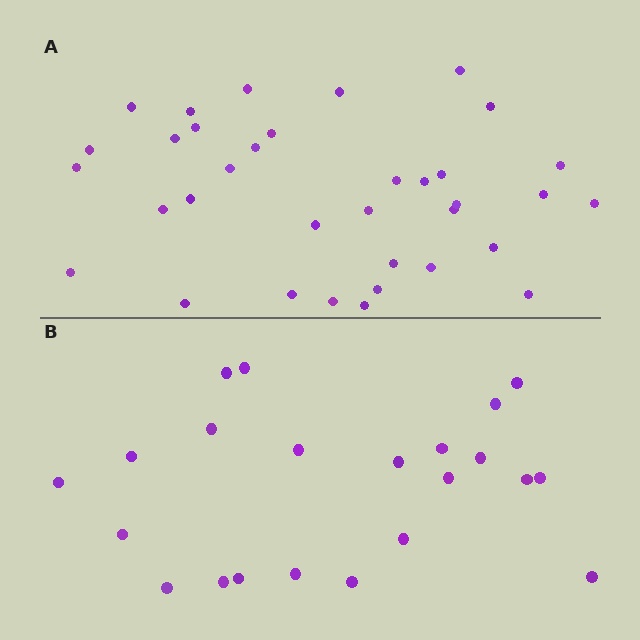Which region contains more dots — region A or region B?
Region A (the top region) has more dots.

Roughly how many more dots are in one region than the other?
Region A has approximately 15 more dots than region B.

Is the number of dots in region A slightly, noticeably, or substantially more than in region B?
Region A has substantially more. The ratio is roughly 1.6 to 1.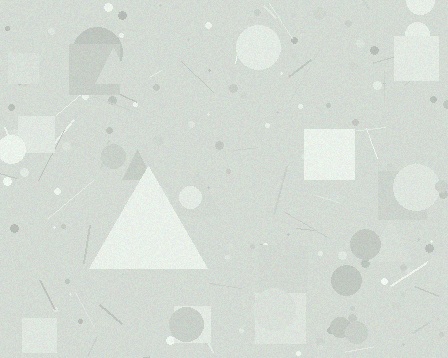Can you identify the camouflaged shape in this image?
The camouflaged shape is a triangle.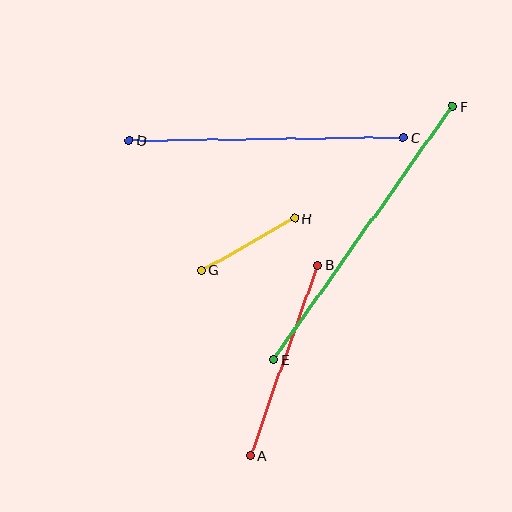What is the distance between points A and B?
The distance is approximately 202 pixels.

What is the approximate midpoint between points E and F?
The midpoint is at approximately (363, 233) pixels.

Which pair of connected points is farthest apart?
Points E and F are farthest apart.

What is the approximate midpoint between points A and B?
The midpoint is at approximately (284, 360) pixels.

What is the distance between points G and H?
The distance is approximately 107 pixels.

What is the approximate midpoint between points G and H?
The midpoint is at approximately (248, 245) pixels.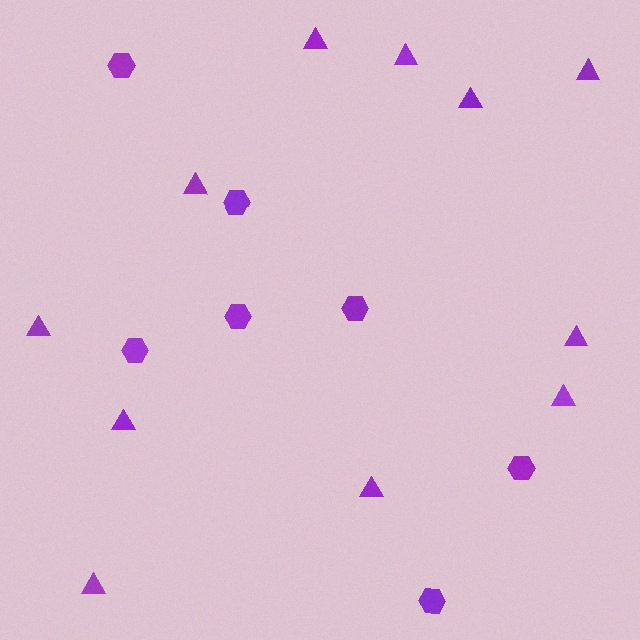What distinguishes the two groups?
There are 2 groups: one group of triangles (11) and one group of hexagons (7).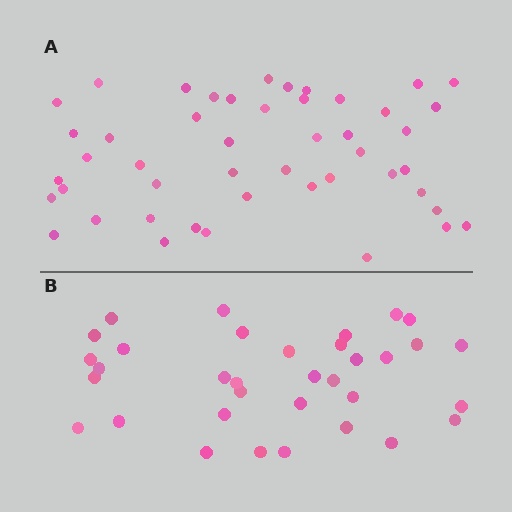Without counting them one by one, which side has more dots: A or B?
Region A (the top region) has more dots.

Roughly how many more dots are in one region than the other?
Region A has approximately 15 more dots than region B.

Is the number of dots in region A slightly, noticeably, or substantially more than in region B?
Region A has noticeably more, but not dramatically so. The ratio is roughly 1.4 to 1.